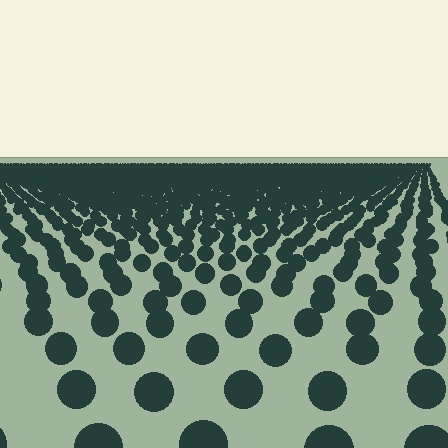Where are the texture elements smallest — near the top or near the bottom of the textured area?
Near the top.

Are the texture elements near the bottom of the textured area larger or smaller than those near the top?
Larger. Near the bottom, elements are closer to the viewer and appear at a bigger on-screen size.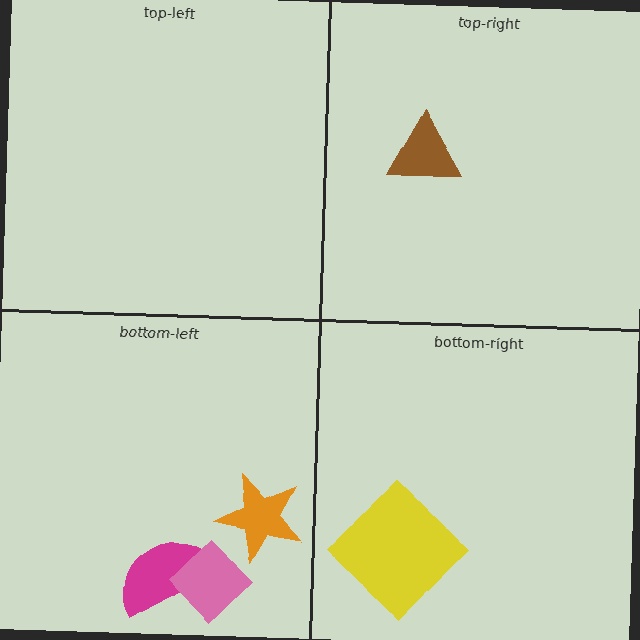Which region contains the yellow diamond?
The bottom-right region.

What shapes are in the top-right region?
The brown triangle.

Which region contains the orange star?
The bottom-left region.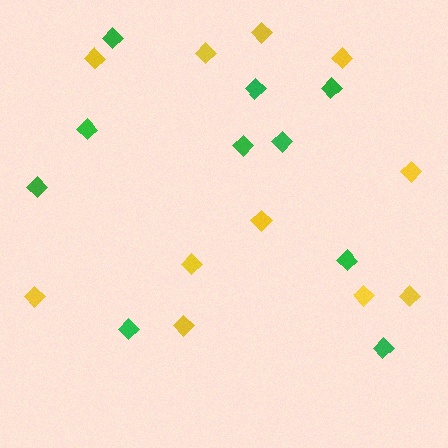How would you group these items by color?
There are 2 groups: one group of yellow diamonds (11) and one group of green diamonds (10).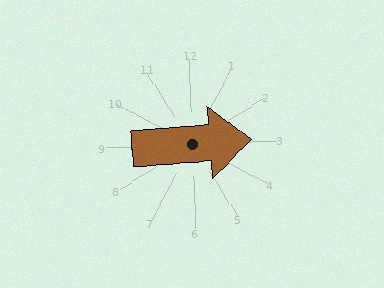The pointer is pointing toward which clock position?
Roughly 3 o'clock.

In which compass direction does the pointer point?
East.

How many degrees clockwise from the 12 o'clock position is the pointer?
Approximately 88 degrees.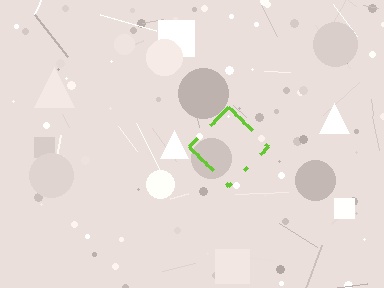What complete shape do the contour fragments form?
The contour fragments form a diamond.